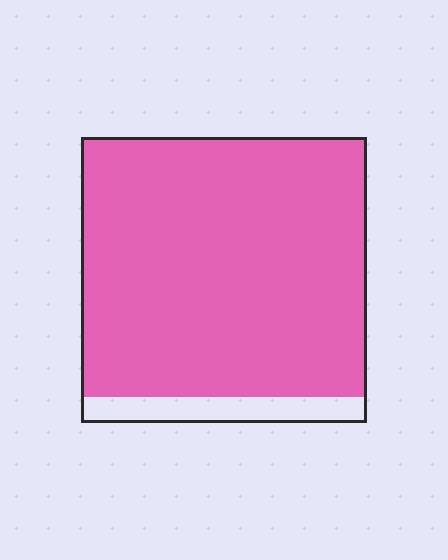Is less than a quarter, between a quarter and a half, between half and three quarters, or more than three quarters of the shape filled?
More than three quarters.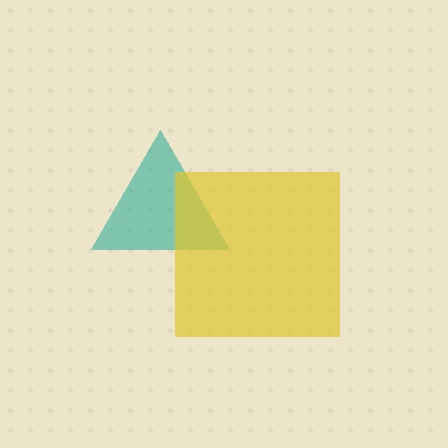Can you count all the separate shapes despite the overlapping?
Yes, there are 2 separate shapes.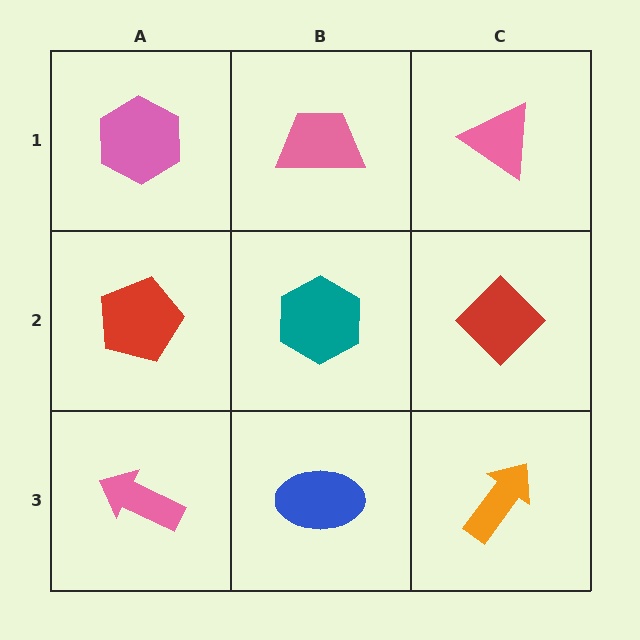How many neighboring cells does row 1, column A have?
2.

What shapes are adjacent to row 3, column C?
A red diamond (row 2, column C), a blue ellipse (row 3, column B).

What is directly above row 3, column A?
A red pentagon.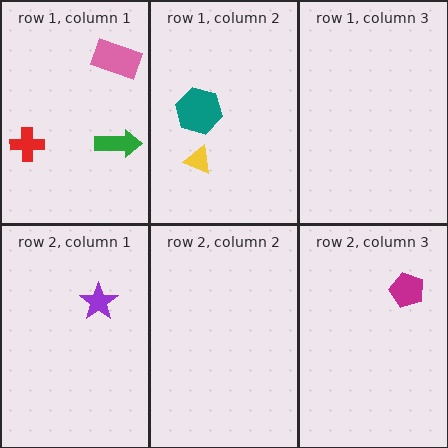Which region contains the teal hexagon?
The row 1, column 2 region.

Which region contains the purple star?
The row 2, column 1 region.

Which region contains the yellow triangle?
The row 1, column 2 region.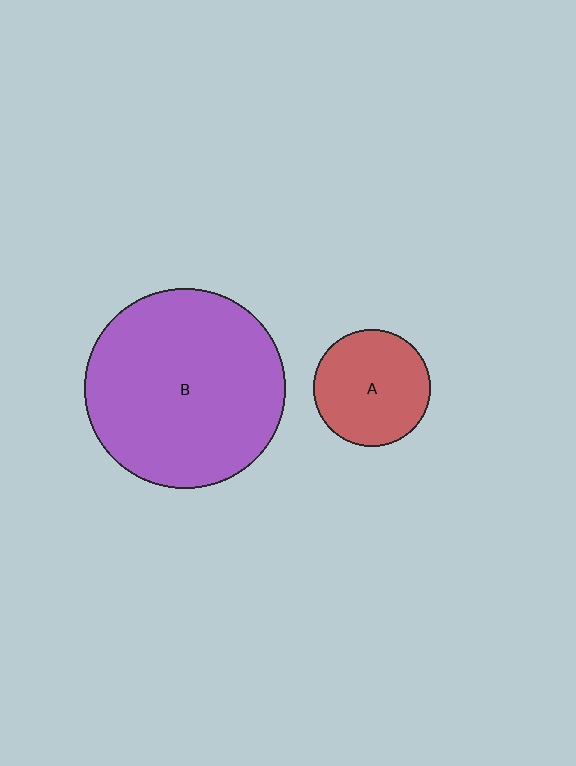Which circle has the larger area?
Circle B (purple).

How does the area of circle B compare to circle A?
Approximately 2.9 times.